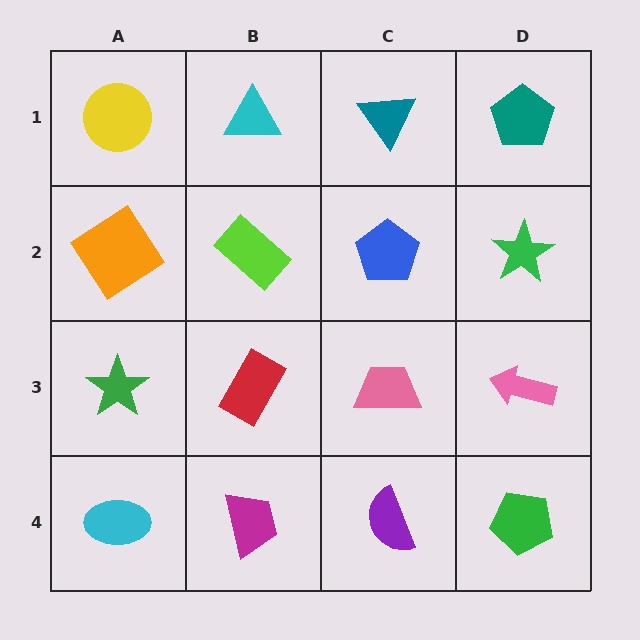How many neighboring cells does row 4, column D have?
2.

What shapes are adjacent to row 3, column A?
An orange diamond (row 2, column A), a cyan ellipse (row 4, column A), a red rectangle (row 3, column B).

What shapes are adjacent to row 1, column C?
A blue pentagon (row 2, column C), a cyan triangle (row 1, column B), a teal pentagon (row 1, column D).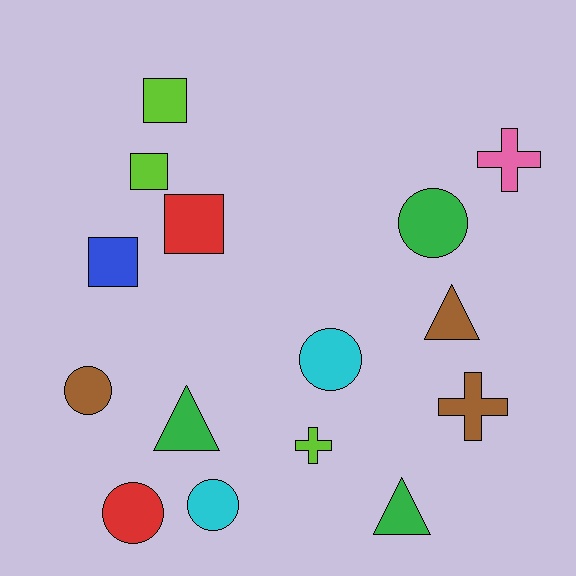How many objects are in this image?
There are 15 objects.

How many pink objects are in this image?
There is 1 pink object.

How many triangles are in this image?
There are 3 triangles.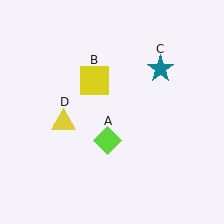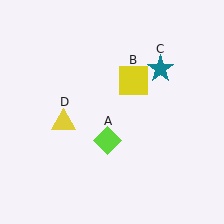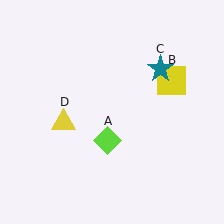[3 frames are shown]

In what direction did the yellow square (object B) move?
The yellow square (object B) moved right.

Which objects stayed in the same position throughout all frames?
Lime diamond (object A) and teal star (object C) and yellow triangle (object D) remained stationary.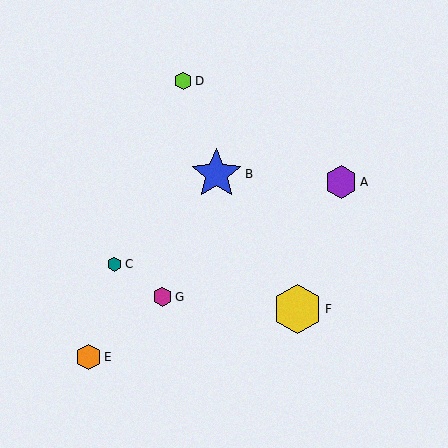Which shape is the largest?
The blue star (labeled B) is the largest.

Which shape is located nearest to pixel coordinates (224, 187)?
The blue star (labeled B) at (216, 174) is nearest to that location.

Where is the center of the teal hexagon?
The center of the teal hexagon is at (115, 264).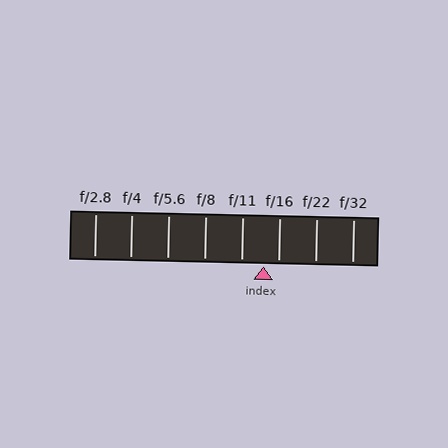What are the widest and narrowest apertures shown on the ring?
The widest aperture shown is f/2.8 and the narrowest is f/32.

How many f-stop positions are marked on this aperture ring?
There are 8 f-stop positions marked.